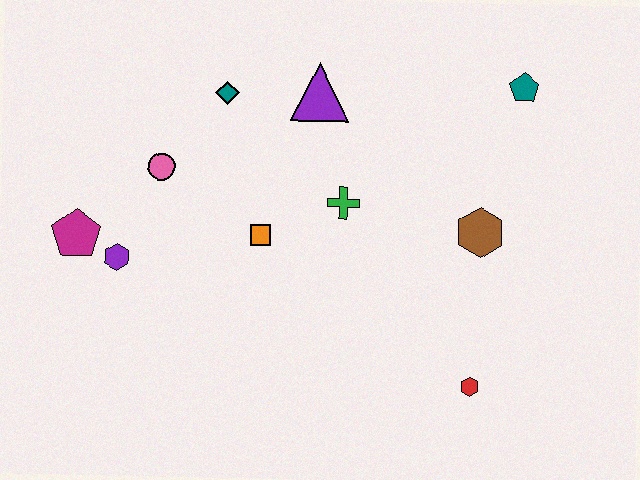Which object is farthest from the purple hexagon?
The teal pentagon is farthest from the purple hexagon.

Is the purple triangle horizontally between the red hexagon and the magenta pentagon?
Yes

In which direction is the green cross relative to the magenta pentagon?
The green cross is to the right of the magenta pentagon.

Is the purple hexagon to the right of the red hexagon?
No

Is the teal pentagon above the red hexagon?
Yes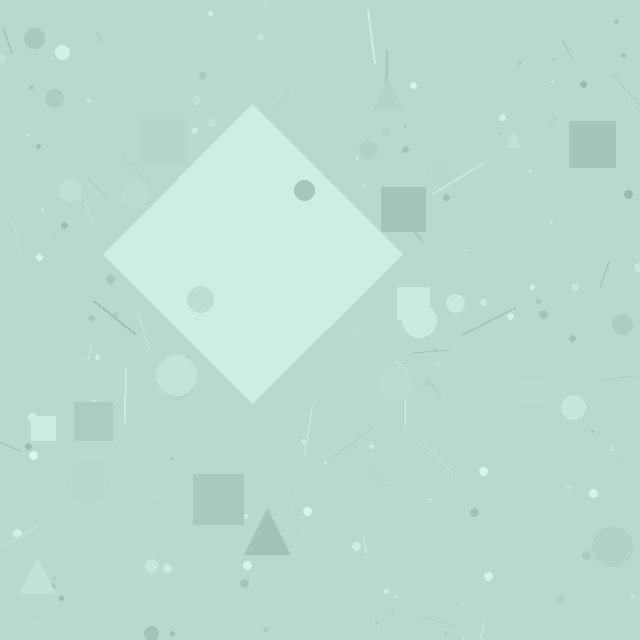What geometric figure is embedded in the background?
A diamond is embedded in the background.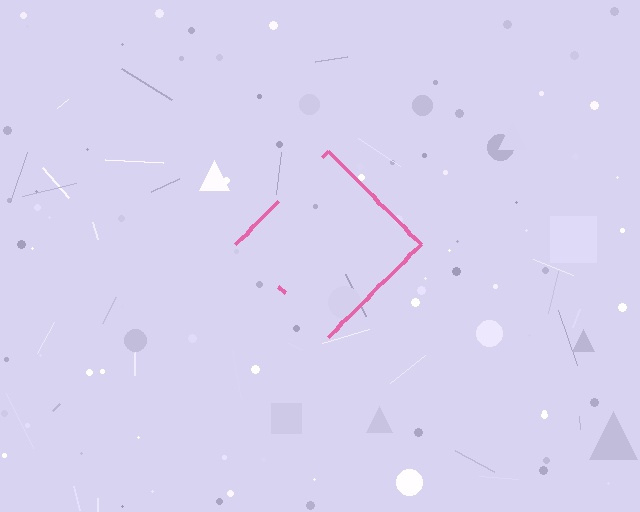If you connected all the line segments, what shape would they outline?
They would outline a diamond.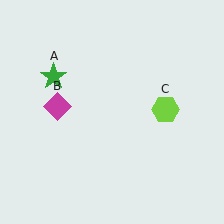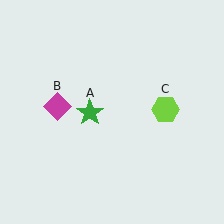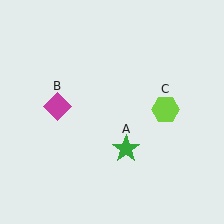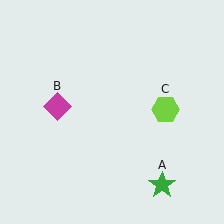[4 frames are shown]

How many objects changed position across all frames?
1 object changed position: green star (object A).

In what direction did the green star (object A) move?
The green star (object A) moved down and to the right.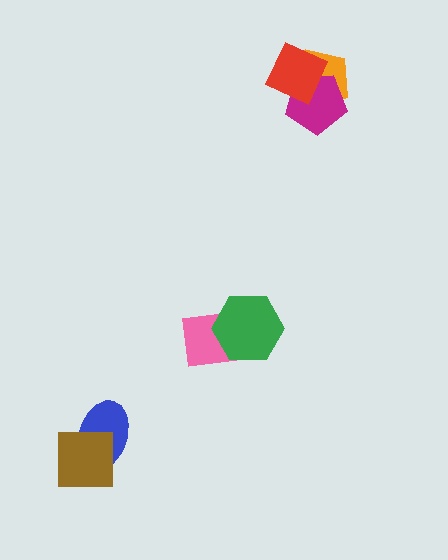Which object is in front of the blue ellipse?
The brown square is in front of the blue ellipse.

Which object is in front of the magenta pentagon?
The red diamond is in front of the magenta pentagon.